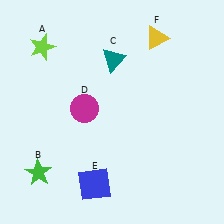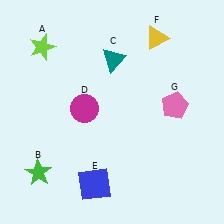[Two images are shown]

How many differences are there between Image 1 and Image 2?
There is 1 difference between the two images.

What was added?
A pink pentagon (G) was added in Image 2.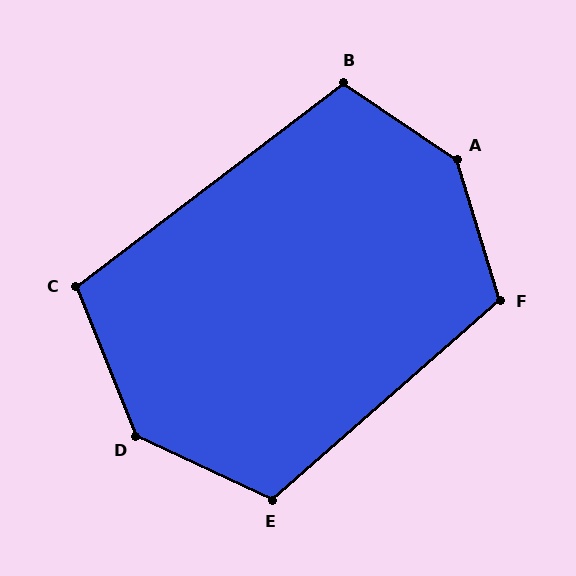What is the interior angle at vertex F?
Approximately 114 degrees (obtuse).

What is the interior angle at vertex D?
Approximately 137 degrees (obtuse).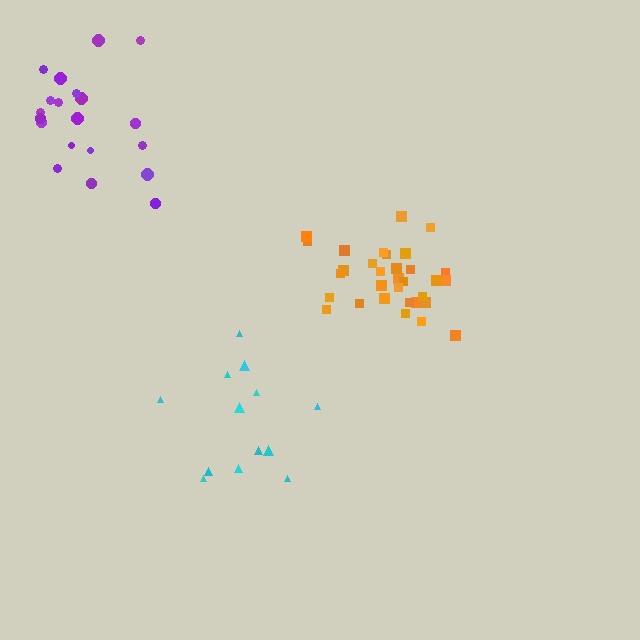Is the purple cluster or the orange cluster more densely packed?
Orange.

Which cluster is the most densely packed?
Orange.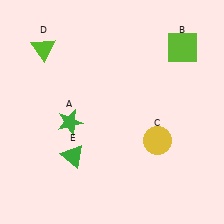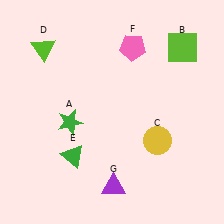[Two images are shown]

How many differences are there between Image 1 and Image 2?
There are 2 differences between the two images.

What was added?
A pink pentagon (F), a purple triangle (G) were added in Image 2.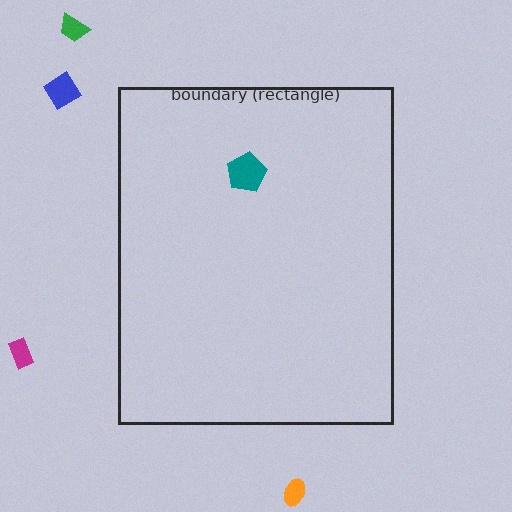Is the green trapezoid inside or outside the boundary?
Outside.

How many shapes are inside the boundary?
1 inside, 4 outside.